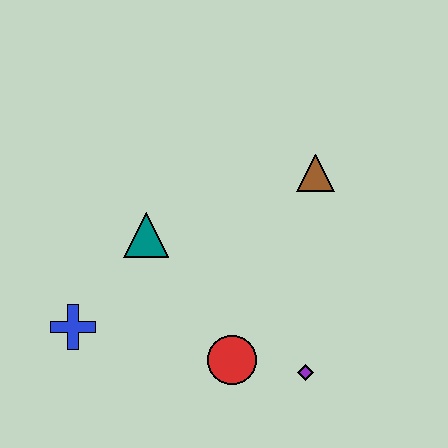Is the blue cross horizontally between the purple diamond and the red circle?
No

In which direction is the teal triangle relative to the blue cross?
The teal triangle is above the blue cross.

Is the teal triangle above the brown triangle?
No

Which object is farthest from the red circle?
The brown triangle is farthest from the red circle.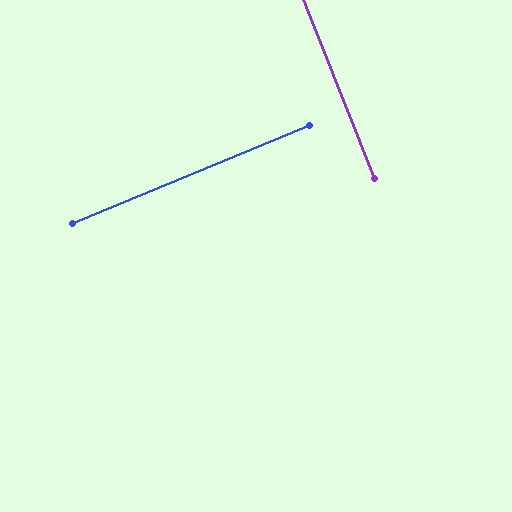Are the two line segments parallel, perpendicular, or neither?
Perpendicular — they meet at approximately 89°.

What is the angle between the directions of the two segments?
Approximately 89 degrees.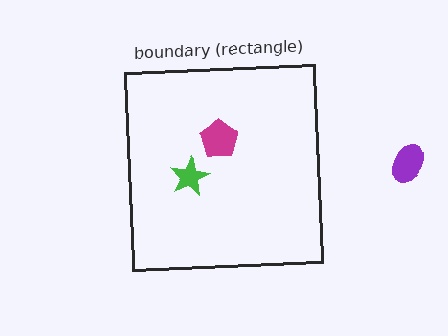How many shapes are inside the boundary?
2 inside, 1 outside.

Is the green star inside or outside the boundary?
Inside.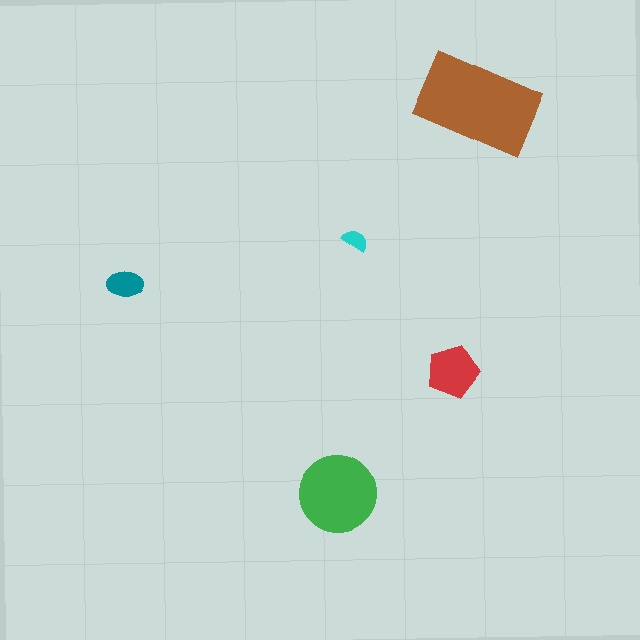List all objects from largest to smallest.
The brown rectangle, the green circle, the red pentagon, the teal ellipse, the cyan semicircle.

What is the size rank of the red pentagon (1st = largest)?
3rd.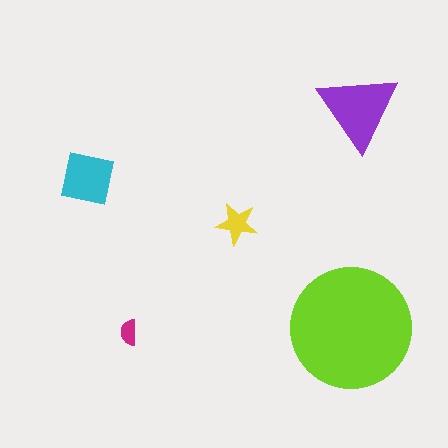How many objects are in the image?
There are 5 objects in the image.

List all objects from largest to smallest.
The lime circle, the purple triangle, the cyan square, the yellow star, the magenta semicircle.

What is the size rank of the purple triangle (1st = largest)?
2nd.